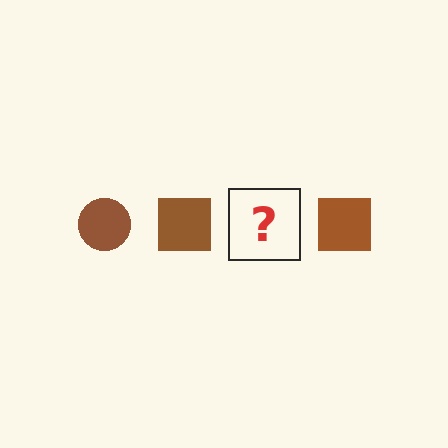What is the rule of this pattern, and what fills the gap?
The rule is that the pattern cycles through circle, square shapes in brown. The gap should be filled with a brown circle.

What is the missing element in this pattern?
The missing element is a brown circle.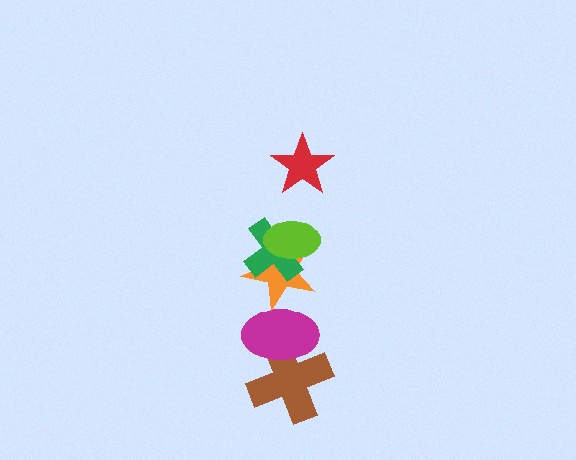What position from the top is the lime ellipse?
The lime ellipse is 2nd from the top.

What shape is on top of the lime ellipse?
The red star is on top of the lime ellipse.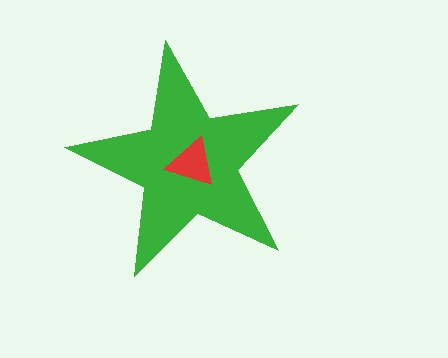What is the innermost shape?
The red triangle.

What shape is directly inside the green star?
The red triangle.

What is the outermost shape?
The green star.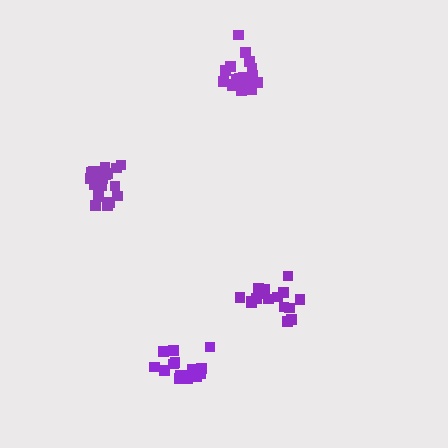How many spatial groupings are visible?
There are 4 spatial groupings.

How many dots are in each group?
Group 1: 17 dots, Group 2: 18 dots, Group 3: 16 dots, Group 4: 21 dots (72 total).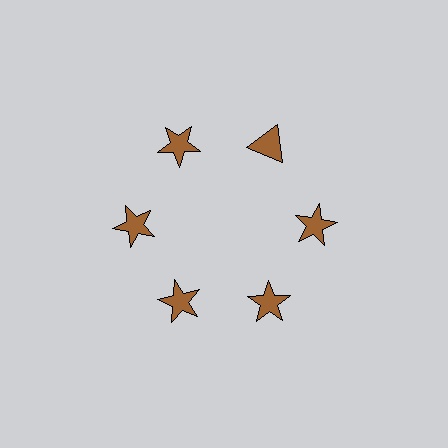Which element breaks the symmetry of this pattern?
The brown triangle at roughly the 1 o'clock position breaks the symmetry. All other shapes are brown stars.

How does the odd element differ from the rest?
It has a different shape: triangle instead of star.